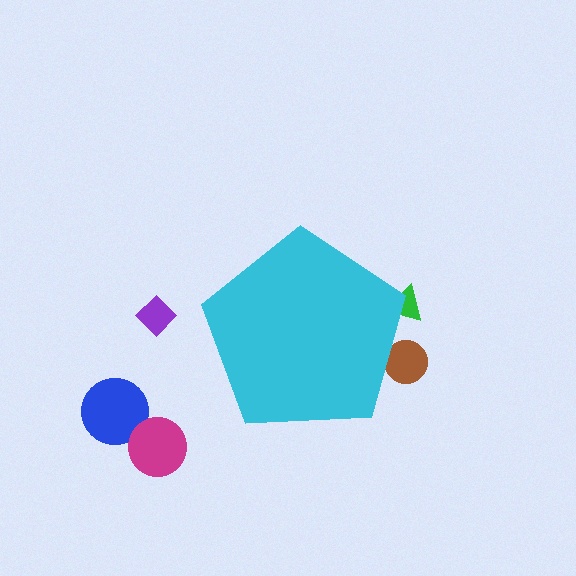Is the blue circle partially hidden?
No, the blue circle is fully visible.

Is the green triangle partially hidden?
Yes, the green triangle is partially hidden behind the cyan pentagon.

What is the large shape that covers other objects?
A cyan pentagon.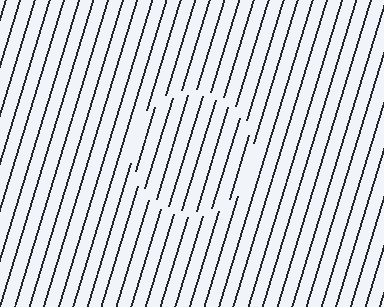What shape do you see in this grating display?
An illusory circle. The interior of the shape contains the same grating, shifted by half a period — the contour is defined by the phase discontinuity where line-ends from the inner and outer gratings abut.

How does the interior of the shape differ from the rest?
The interior of the shape contains the same grating, shifted by half a period — the contour is defined by the phase discontinuity where line-ends from the inner and outer gratings abut.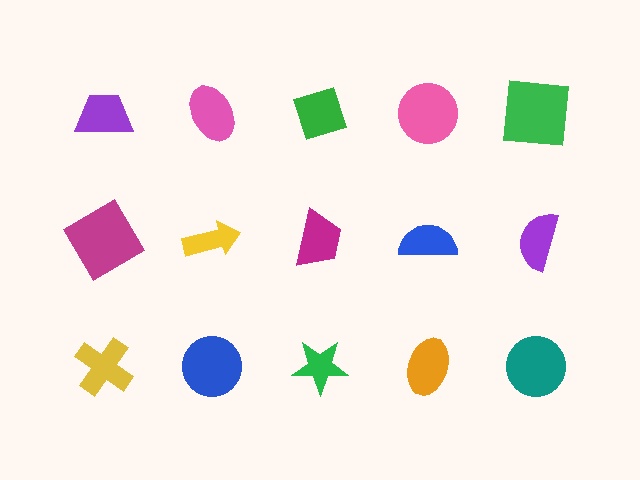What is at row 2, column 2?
A yellow arrow.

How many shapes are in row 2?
5 shapes.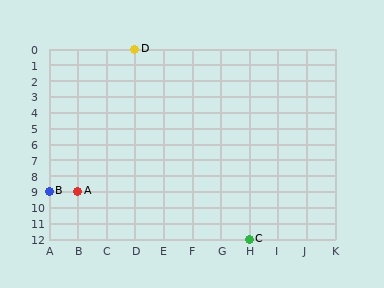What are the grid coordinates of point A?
Point A is at grid coordinates (B, 9).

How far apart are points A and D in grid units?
Points A and D are 2 columns and 9 rows apart (about 9.2 grid units diagonally).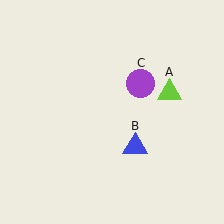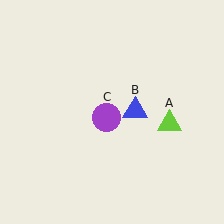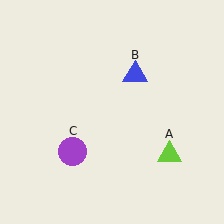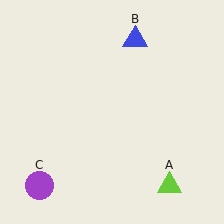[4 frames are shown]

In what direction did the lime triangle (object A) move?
The lime triangle (object A) moved down.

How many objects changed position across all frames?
3 objects changed position: lime triangle (object A), blue triangle (object B), purple circle (object C).